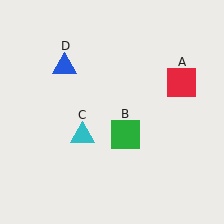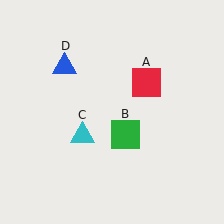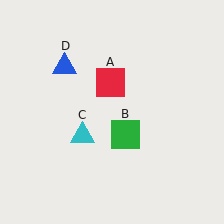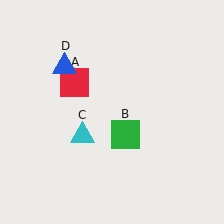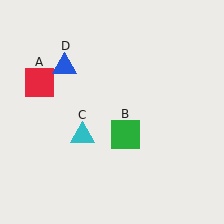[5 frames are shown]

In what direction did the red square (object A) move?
The red square (object A) moved left.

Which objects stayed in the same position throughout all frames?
Green square (object B) and cyan triangle (object C) and blue triangle (object D) remained stationary.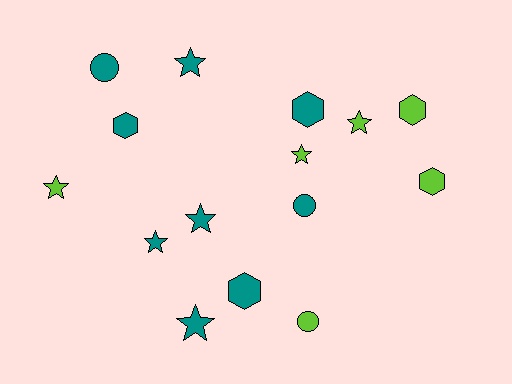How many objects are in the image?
There are 15 objects.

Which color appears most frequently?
Teal, with 9 objects.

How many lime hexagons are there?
There are 2 lime hexagons.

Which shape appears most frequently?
Star, with 7 objects.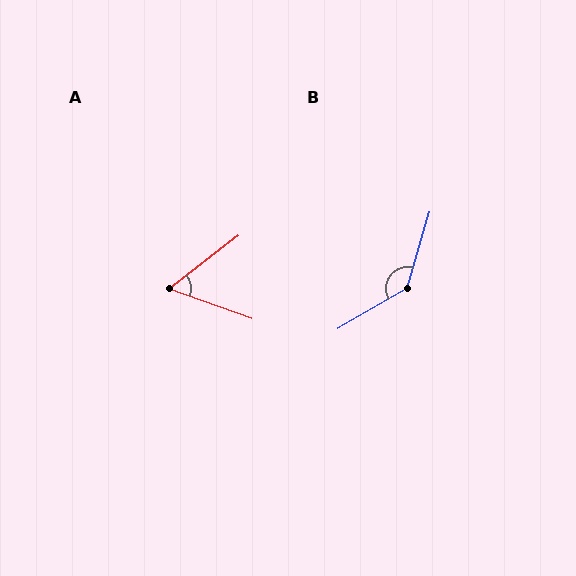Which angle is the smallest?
A, at approximately 57 degrees.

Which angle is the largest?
B, at approximately 137 degrees.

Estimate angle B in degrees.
Approximately 137 degrees.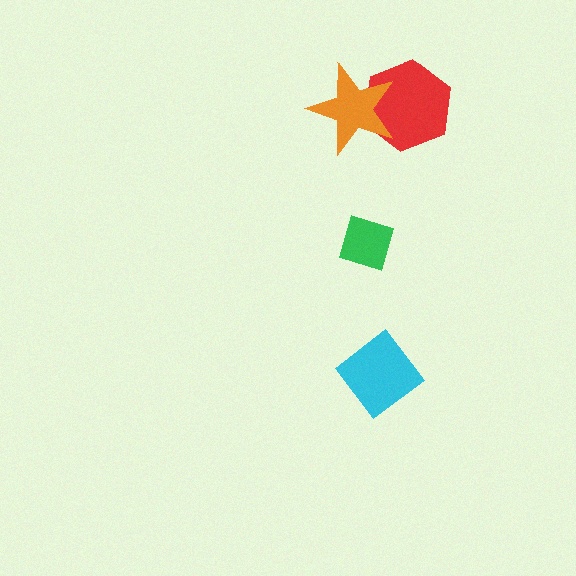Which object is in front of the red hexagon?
The orange star is in front of the red hexagon.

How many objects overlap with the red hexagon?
1 object overlaps with the red hexagon.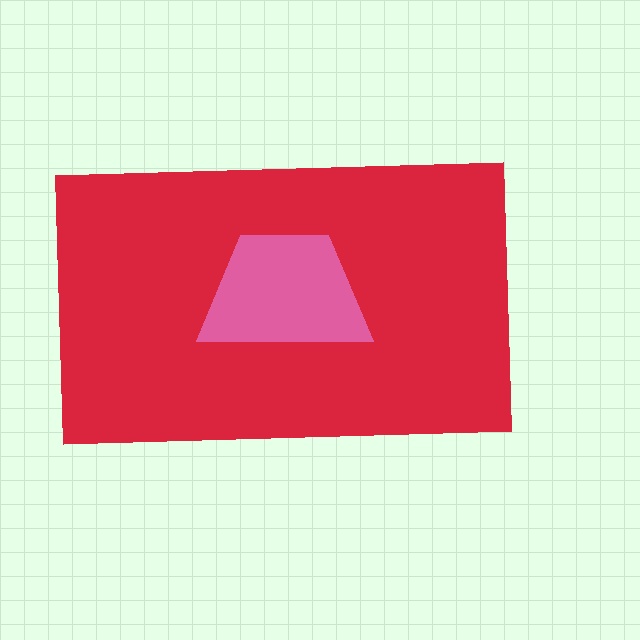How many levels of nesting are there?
2.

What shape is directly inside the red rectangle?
The pink trapezoid.